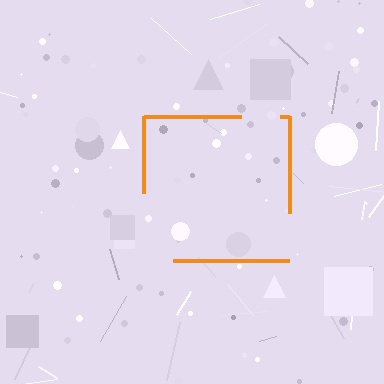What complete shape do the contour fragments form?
The contour fragments form a square.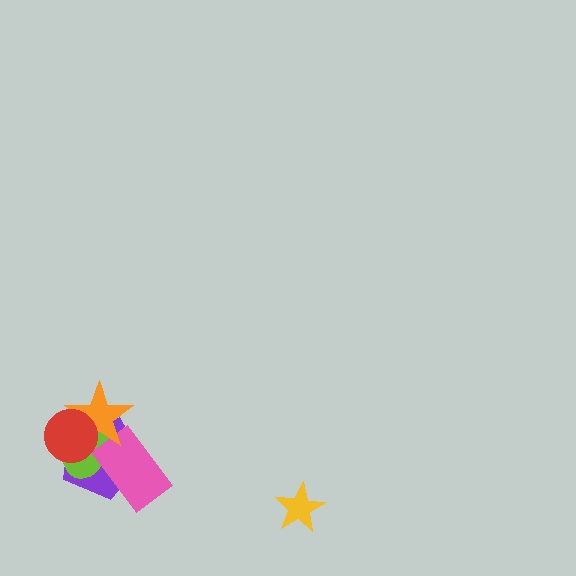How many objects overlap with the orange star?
4 objects overlap with the orange star.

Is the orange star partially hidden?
Yes, it is partially covered by another shape.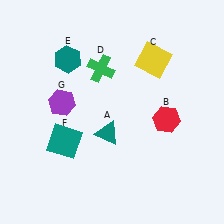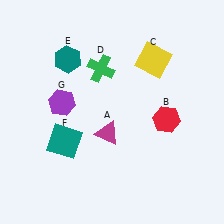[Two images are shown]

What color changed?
The triangle (A) changed from teal in Image 1 to magenta in Image 2.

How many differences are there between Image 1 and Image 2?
There is 1 difference between the two images.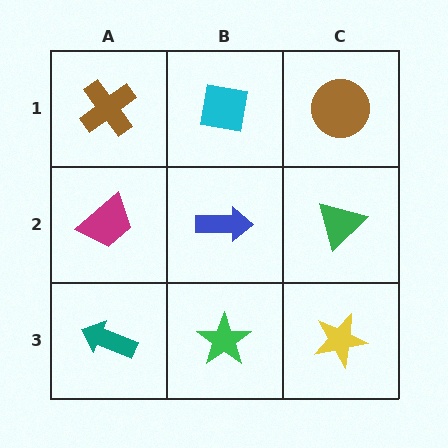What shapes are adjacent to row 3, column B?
A blue arrow (row 2, column B), a teal arrow (row 3, column A), a yellow star (row 3, column C).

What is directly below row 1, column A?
A magenta trapezoid.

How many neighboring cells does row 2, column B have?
4.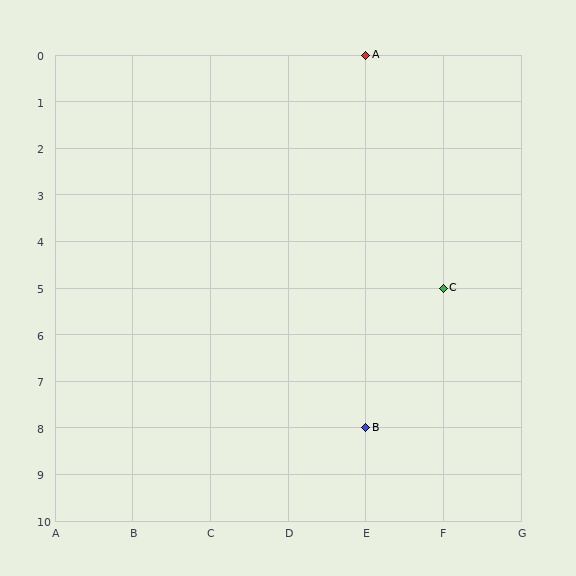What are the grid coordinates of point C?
Point C is at grid coordinates (F, 5).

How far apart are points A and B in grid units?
Points A and B are 8 rows apart.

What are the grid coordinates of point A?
Point A is at grid coordinates (E, 0).